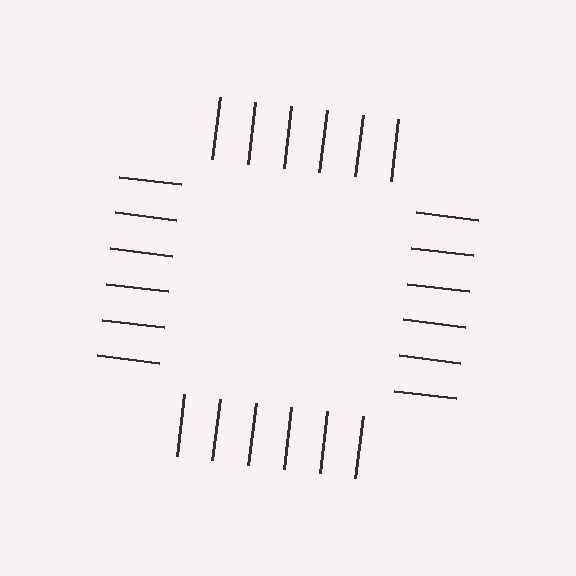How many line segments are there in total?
24 — 6 along each of the 4 edges.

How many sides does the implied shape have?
4 sides — the line-ends trace a square.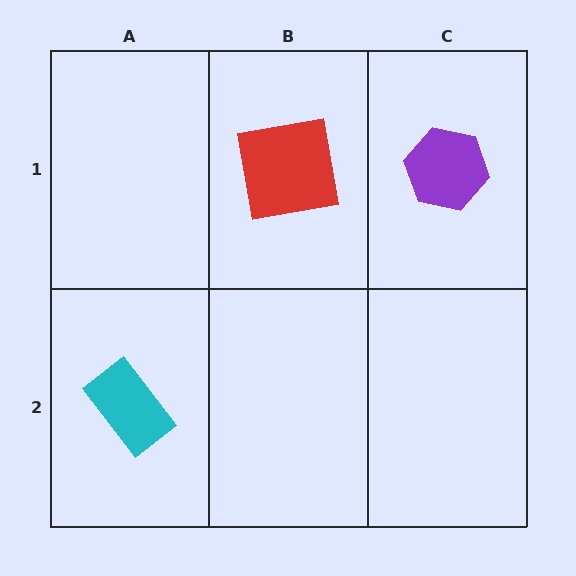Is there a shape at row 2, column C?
No, that cell is empty.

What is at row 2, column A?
A cyan rectangle.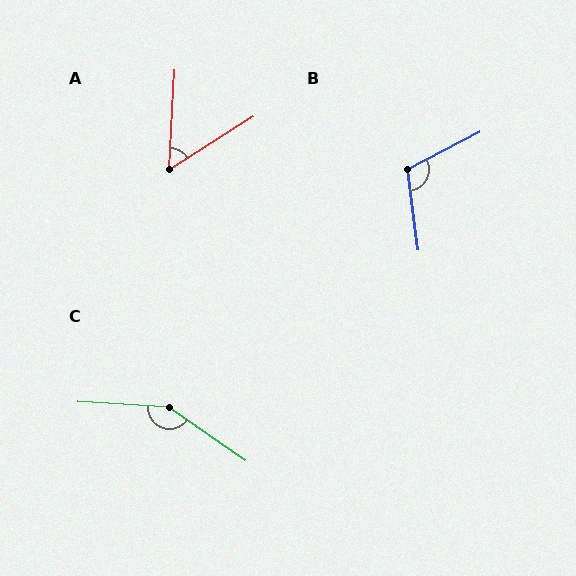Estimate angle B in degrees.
Approximately 110 degrees.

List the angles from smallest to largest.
A (55°), B (110°), C (149°).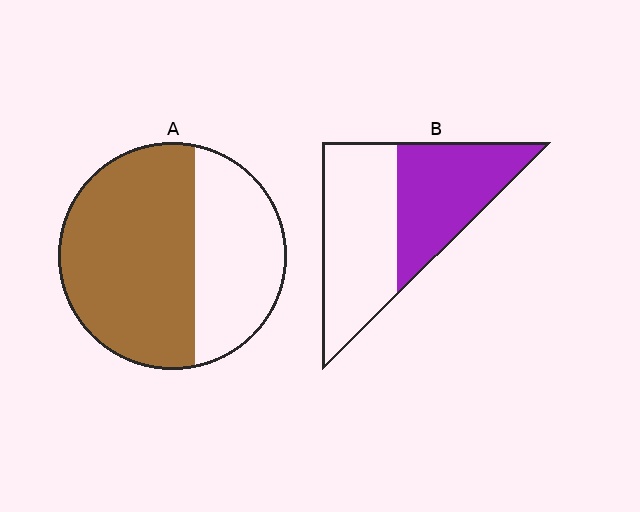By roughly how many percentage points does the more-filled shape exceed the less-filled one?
By roughly 15 percentage points (A over B).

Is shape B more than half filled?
No.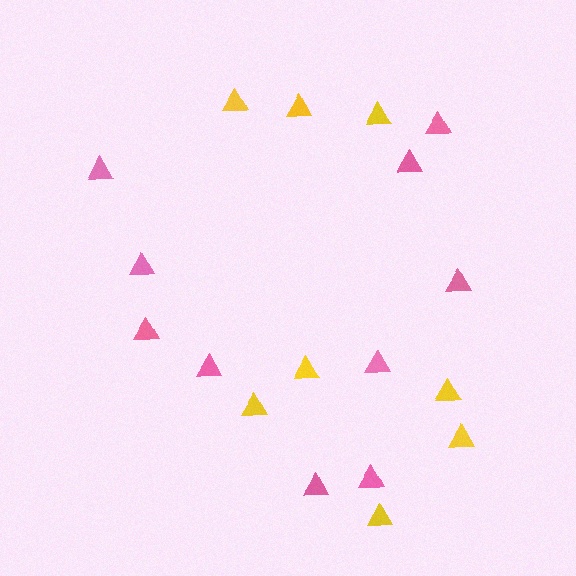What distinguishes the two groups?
There are 2 groups: one group of pink triangles (10) and one group of yellow triangles (8).